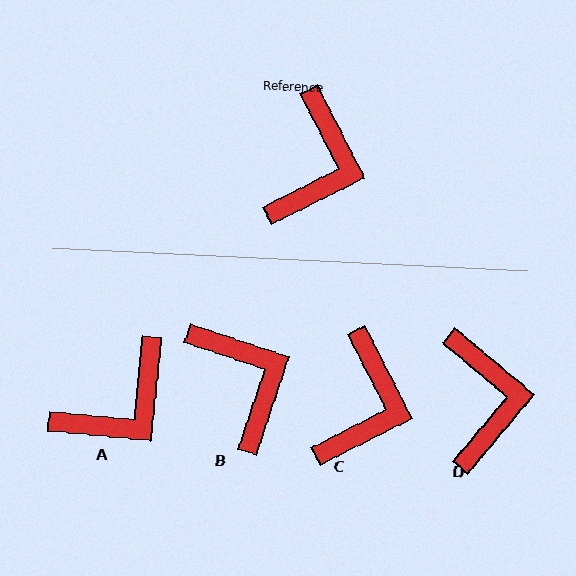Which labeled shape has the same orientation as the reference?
C.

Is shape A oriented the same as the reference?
No, it is off by about 33 degrees.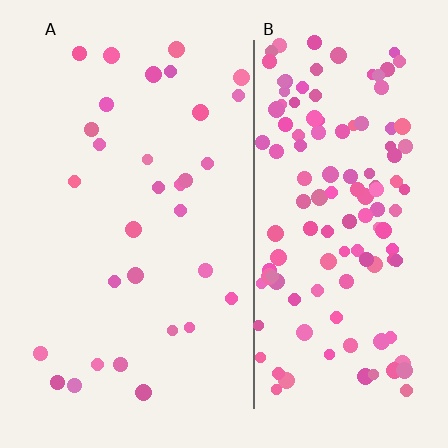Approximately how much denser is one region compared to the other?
Approximately 4.1× — region B over region A.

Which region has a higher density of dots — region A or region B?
B (the right).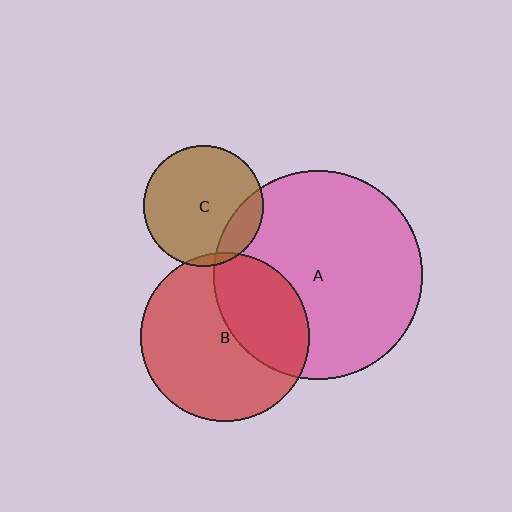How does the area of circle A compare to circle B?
Approximately 1.5 times.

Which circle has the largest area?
Circle A (pink).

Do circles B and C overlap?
Yes.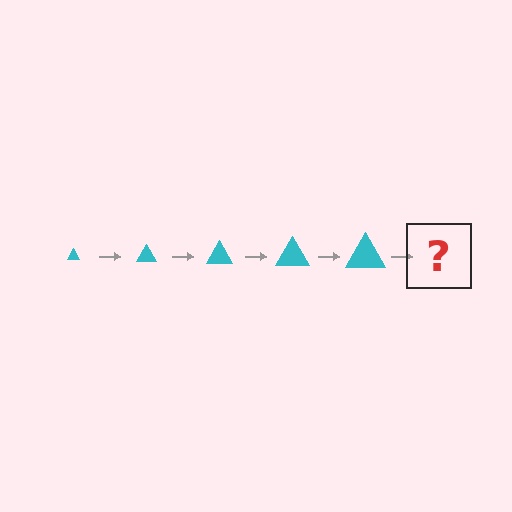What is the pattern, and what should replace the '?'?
The pattern is that the triangle gets progressively larger each step. The '?' should be a cyan triangle, larger than the previous one.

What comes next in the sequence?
The next element should be a cyan triangle, larger than the previous one.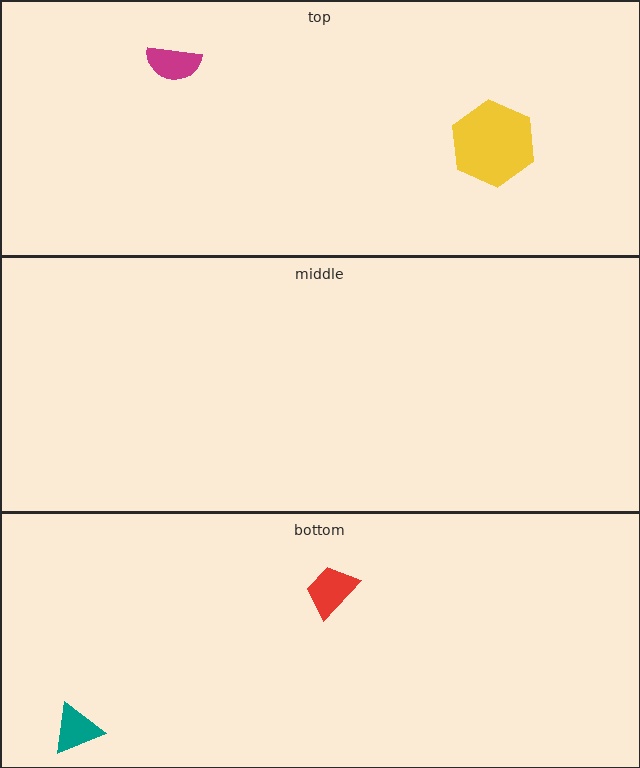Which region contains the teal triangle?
The bottom region.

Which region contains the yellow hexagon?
The top region.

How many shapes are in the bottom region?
2.